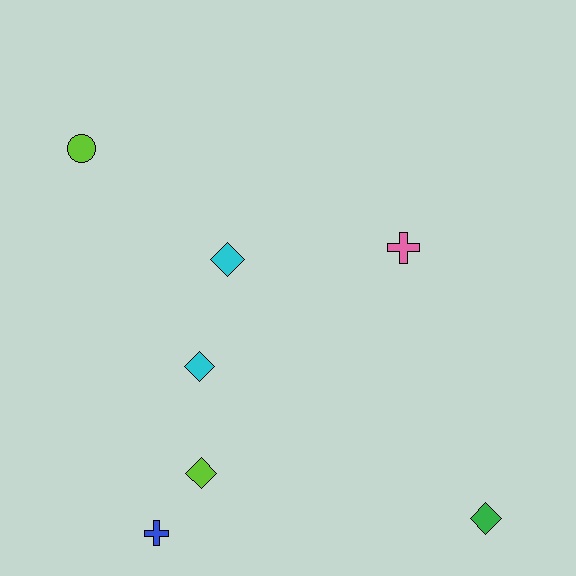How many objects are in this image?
There are 7 objects.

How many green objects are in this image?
There is 1 green object.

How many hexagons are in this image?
There are no hexagons.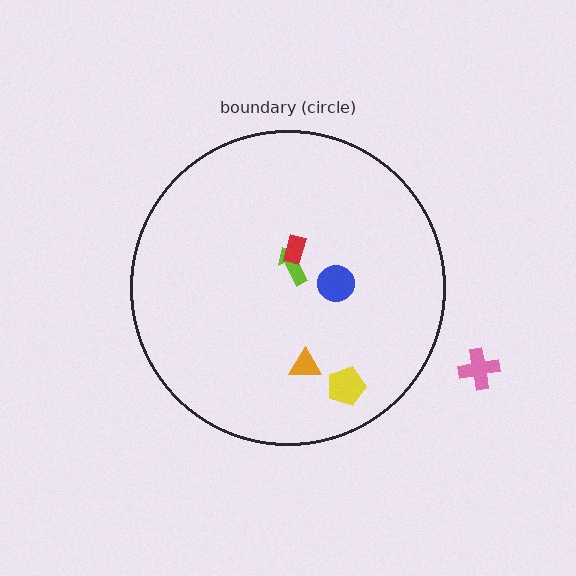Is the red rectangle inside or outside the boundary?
Inside.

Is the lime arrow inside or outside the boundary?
Inside.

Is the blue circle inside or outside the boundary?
Inside.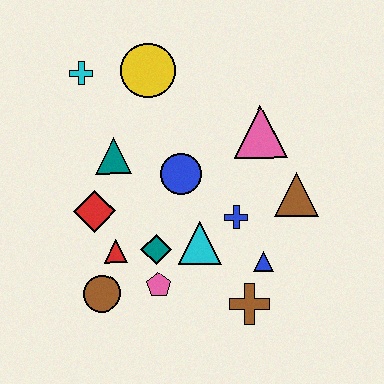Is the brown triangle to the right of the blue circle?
Yes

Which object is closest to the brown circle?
The red triangle is closest to the brown circle.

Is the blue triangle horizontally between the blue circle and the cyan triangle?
No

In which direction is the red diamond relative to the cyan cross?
The red diamond is below the cyan cross.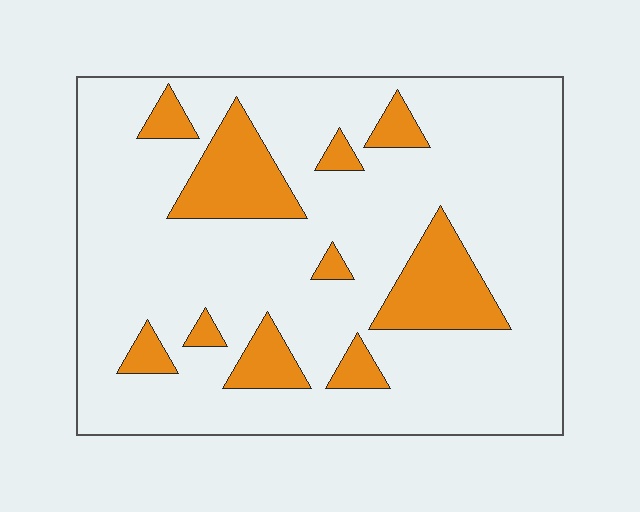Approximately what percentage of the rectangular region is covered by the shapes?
Approximately 20%.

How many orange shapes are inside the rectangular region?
10.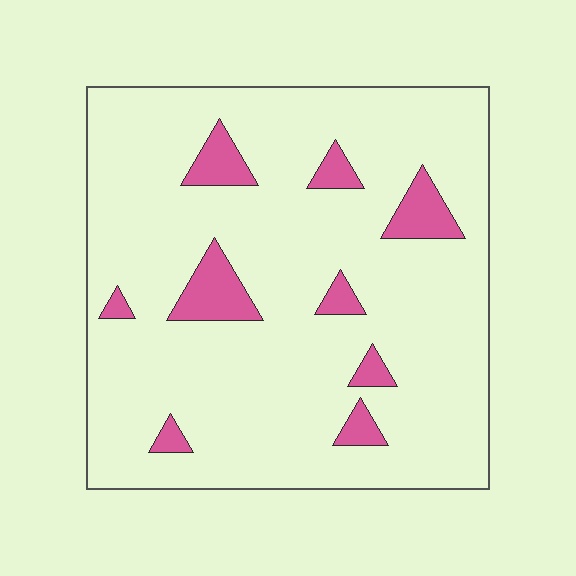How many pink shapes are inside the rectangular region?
9.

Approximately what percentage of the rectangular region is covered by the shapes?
Approximately 10%.